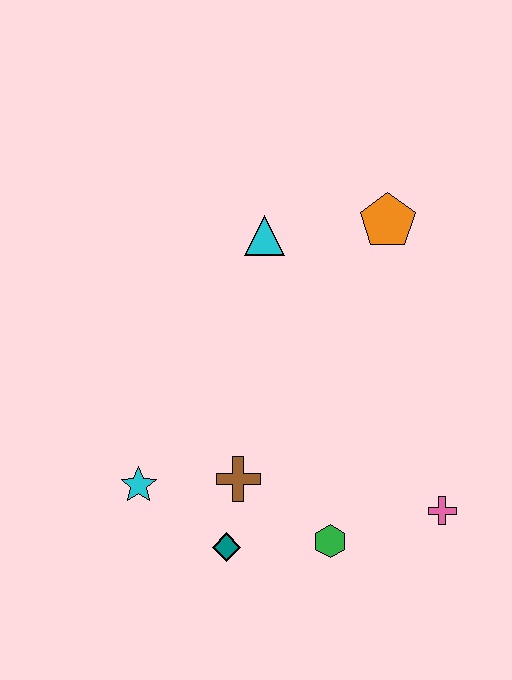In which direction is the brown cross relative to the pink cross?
The brown cross is to the left of the pink cross.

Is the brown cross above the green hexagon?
Yes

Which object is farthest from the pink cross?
The cyan triangle is farthest from the pink cross.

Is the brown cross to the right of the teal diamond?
Yes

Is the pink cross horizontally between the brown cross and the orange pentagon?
No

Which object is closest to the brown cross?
The teal diamond is closest to the brown cross.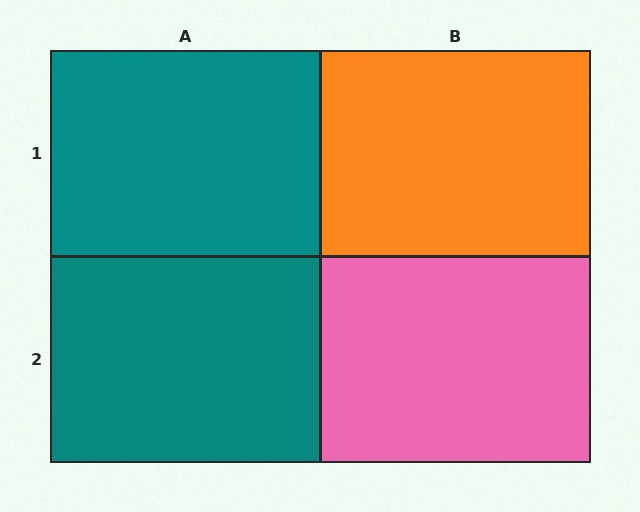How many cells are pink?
1 cell is pink.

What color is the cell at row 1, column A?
Teal.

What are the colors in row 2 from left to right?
Teal, pink.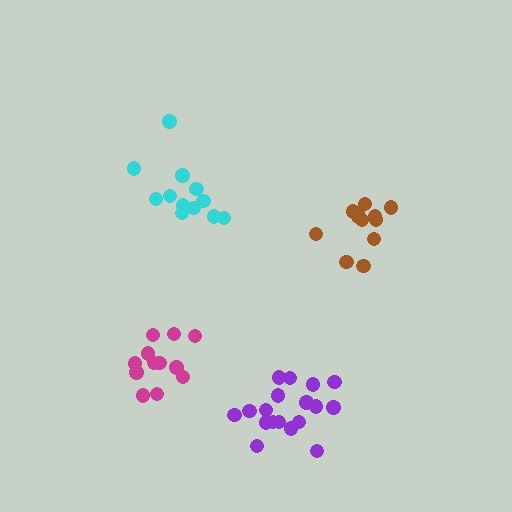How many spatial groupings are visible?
There are 4 spatial groupings.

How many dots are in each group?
Group 1: 12 dots, Group 2: 18 dots, Group 3: 12 dots, Group 4: 12 dots (54 total).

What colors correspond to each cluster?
The clusters are colored: cyan, purple, brown, magenta.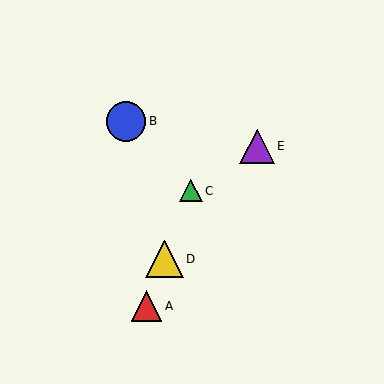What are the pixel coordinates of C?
Object C is at (191, 191).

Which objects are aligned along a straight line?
Objects A, C, D are aligned along a straight line.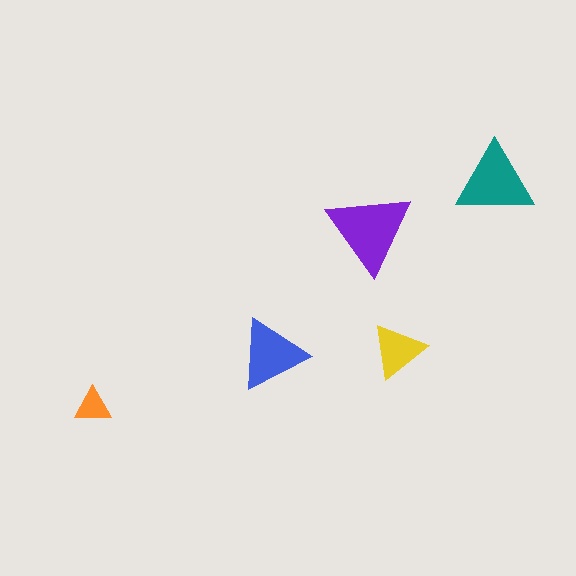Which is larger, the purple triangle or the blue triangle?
The purple one.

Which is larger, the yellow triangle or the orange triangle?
The yellow one.